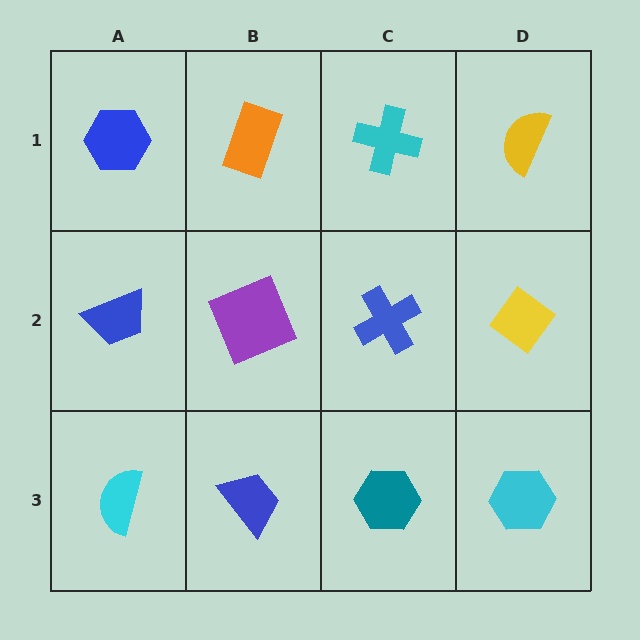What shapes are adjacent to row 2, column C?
A cyan cross (row 1, column C), a teal hexagon (row 3, column C), a purple square (row 2, column B), a yellow diamond (row 2, column D).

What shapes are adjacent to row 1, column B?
A purple square (row 2, column B), a blue hexagon (row 1, column A), a cyan cross (row 1, column C).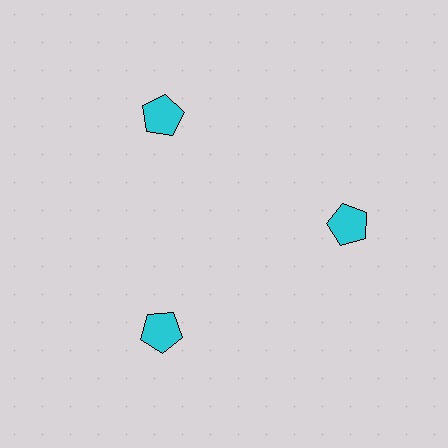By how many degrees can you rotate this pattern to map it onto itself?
The pattern maps onto itself every 120 degrees of rotation.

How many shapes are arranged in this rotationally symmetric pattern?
There are 3 shapes, arranged in 3 groups of 1.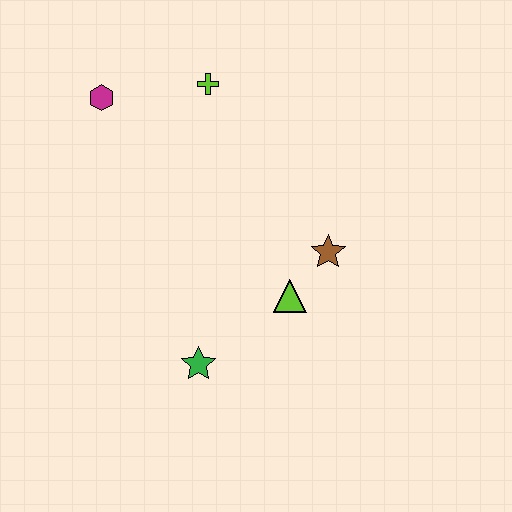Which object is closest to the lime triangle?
The brown star is closest to the lime triangle.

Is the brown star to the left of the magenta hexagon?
No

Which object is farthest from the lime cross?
The green star is farthest from the lime cross.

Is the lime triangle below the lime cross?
Yes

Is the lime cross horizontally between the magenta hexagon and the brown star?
Yes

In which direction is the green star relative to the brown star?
The green star is to the left of the brown star.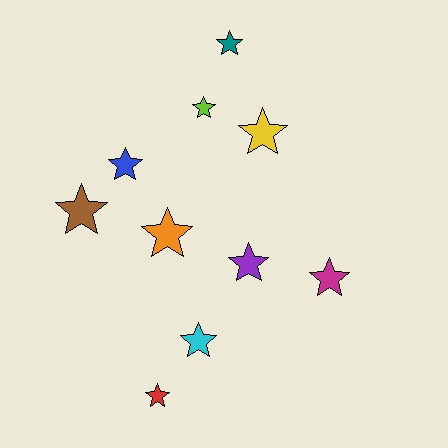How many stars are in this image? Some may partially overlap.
There are 10 stars.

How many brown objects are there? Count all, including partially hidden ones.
There is 1 brown object.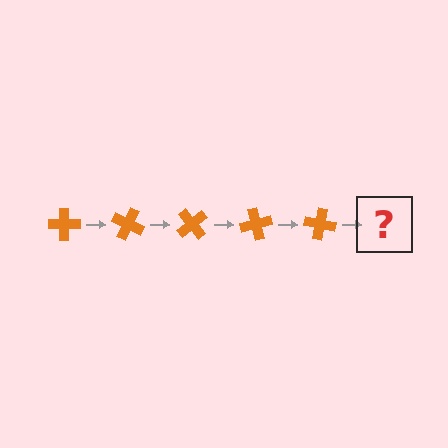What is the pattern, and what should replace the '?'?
The pattern is that the cross rotates 25 degrees each step. The '?' should be an orange cross rotated 125 degrees.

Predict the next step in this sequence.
The next step is an orange cross rotated 125 degrees.